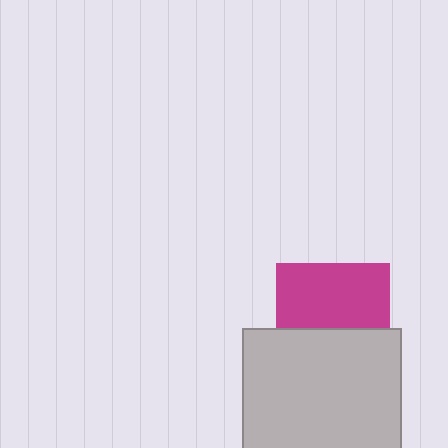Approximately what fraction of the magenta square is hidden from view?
Roughly 43% of the magenta square is hidden behind the light gray square.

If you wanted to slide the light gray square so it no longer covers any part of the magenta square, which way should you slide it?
Slide it down — that is the most direct way to separate the two shapes.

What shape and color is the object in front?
The object in front is a light gray square.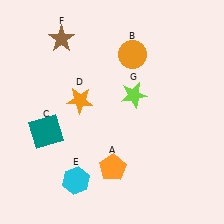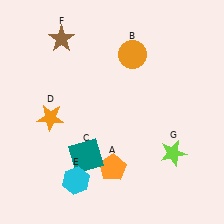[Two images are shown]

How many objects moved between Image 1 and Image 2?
3 objects moved between the two images.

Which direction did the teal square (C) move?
The teal square (C) moved right.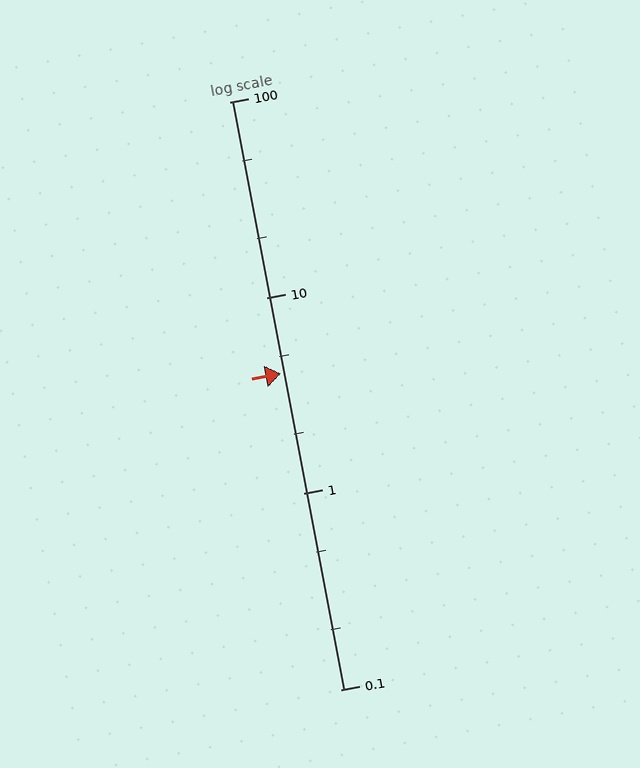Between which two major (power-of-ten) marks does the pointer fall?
The pointer is between 1 and 10.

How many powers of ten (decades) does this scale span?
The scale spans 3 decades, from 0.1 to 100.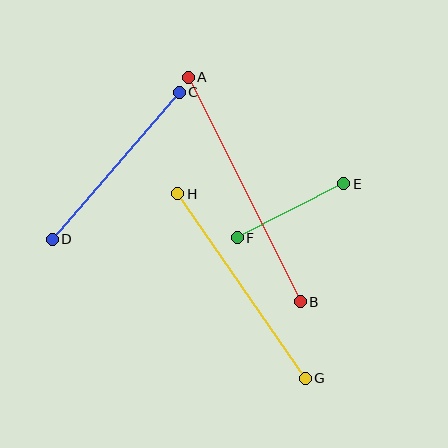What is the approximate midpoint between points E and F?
The midpoint is at approximately (291, 211) pixels.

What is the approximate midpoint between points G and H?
The midpoint is at approximately (241, 286) pixels.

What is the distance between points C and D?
The distance is approximately 194 pixels.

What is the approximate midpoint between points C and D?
The midpoint is at approximately (116, 166) pixels.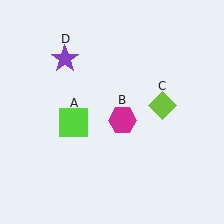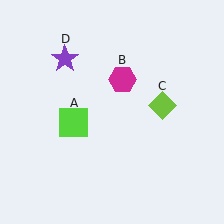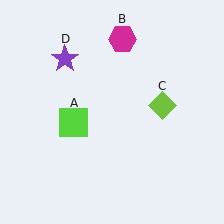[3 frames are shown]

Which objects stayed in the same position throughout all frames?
Lime square (object A) and lime diamond (object C) and purple star (object D) remained stationary.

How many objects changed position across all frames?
1 object changed position: magenta hexagon (object B).